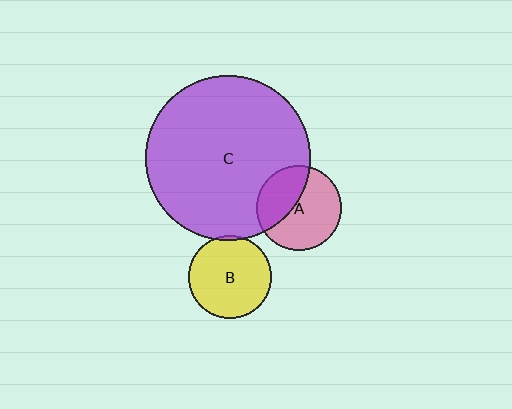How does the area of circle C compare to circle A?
Approximately 3.8 times.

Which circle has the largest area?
Circle C (purple).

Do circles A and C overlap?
Yes.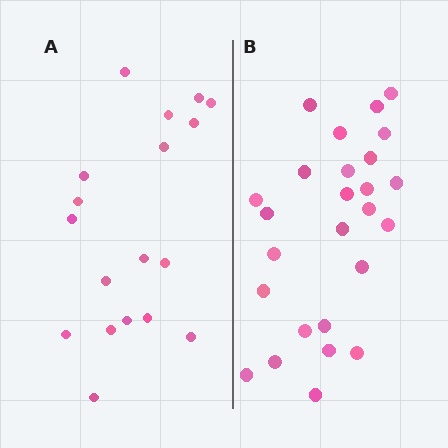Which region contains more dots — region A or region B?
Region B (the right region) has more dots.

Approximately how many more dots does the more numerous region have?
Region B has roughly 8 or so more dots than region A.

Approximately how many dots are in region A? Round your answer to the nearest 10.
About 20 dots. (The exact count is 18, which rounds to 20.)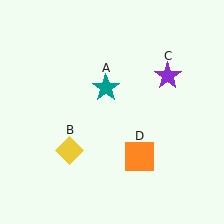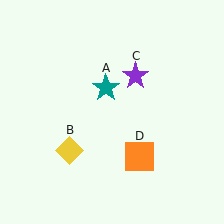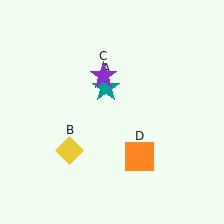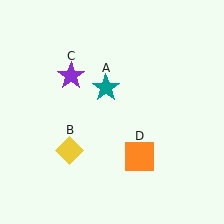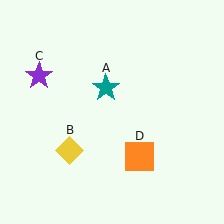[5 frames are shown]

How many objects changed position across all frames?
1 object changed position: purple star (object C).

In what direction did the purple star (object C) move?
The purple star (object C) moved left.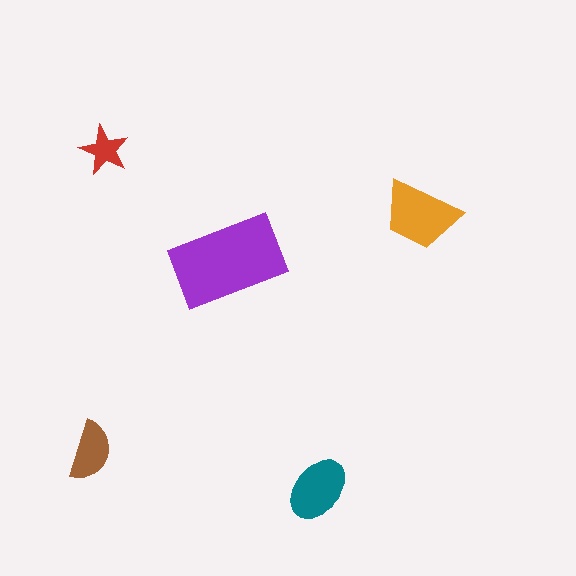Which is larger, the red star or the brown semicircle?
The brown semicircle.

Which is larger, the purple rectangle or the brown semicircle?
The purple rectangle.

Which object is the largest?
The purple rectangle.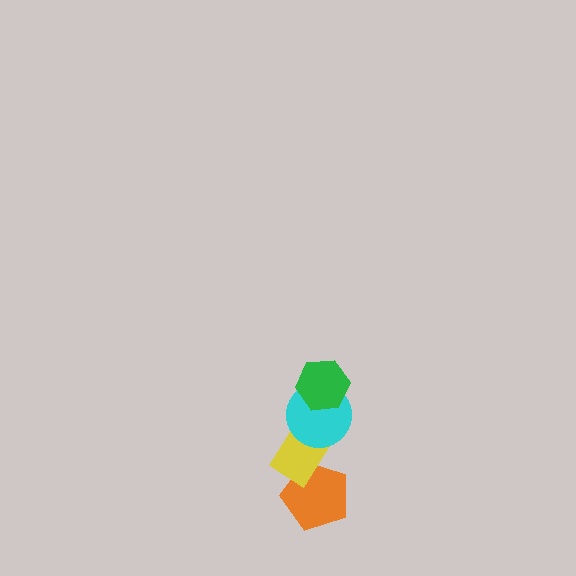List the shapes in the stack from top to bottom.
From top to bottom: the green hexagon, the cyan circle, the yellow rectangle, the orange pentagon.